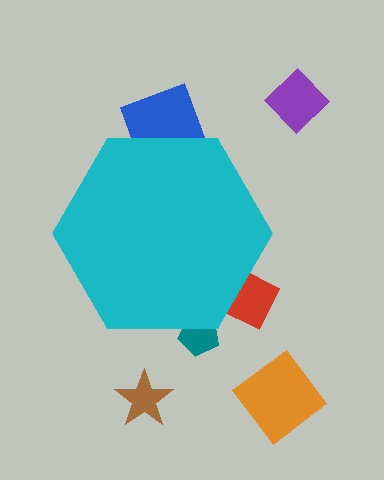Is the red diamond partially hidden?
Yes, the red diamond is partially hidden behind the cyan hexagon.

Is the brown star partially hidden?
No, the brown star is fully visible.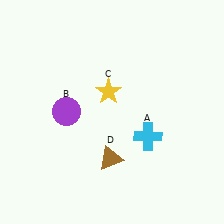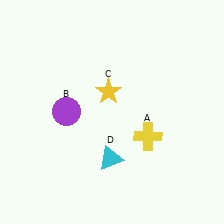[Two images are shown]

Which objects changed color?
A changed from cyan to yellow. D changed from brown to cyan.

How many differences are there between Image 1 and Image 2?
There are 2 differences between the two images.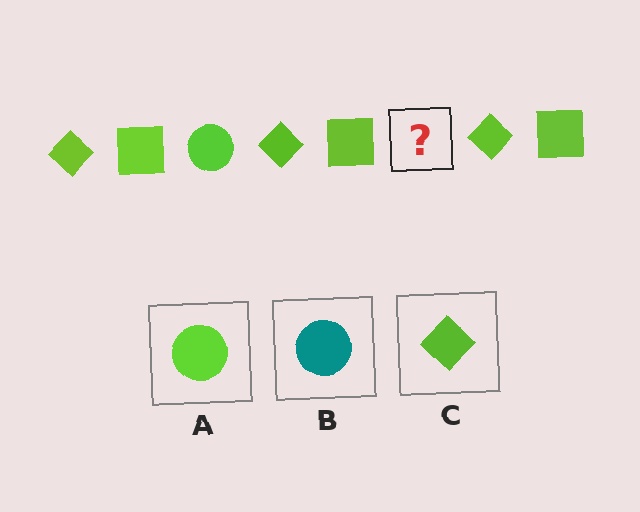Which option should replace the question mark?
Option A.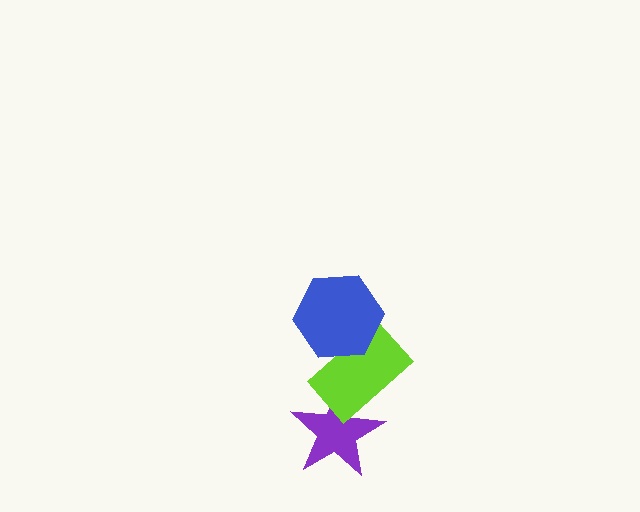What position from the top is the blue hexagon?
The blue hexagon is 1st from the top.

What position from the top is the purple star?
The purple star is 3rd from the top.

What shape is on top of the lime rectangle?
The blue hexagon is on top of the lime rectangle.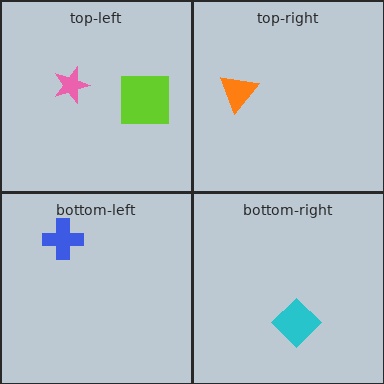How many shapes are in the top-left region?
2.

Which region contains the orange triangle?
The top-right region.